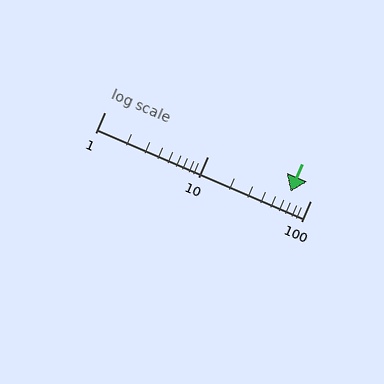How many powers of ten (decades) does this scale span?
The scale spans 2 decades, from 1 to 100.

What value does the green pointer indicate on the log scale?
The pointer indicates approximately 64.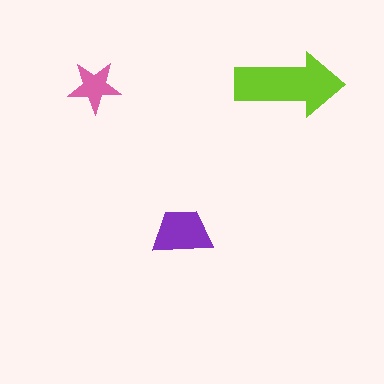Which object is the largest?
The lime arrow.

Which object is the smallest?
The pink star.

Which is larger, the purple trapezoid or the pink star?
The purple trapezoid.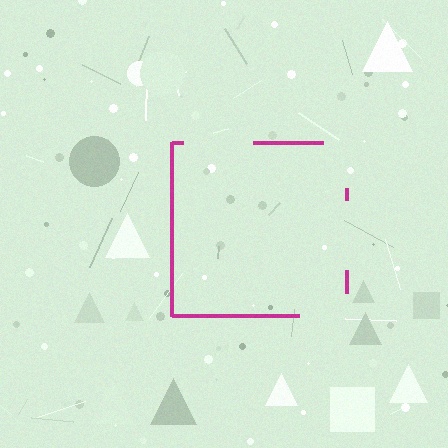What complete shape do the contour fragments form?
The contour fragments form a square.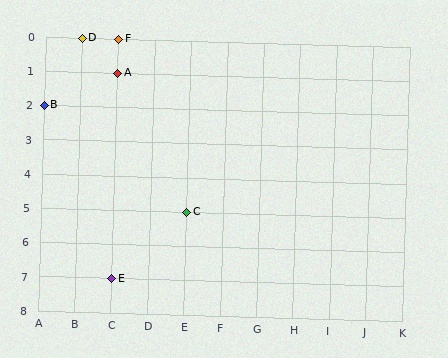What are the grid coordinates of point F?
Point F is at grid coordinates (C, 0).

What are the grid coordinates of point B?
Point B is at grid coordinates (A, 2).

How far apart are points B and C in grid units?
Points B and C are 4 columns and 3 rows apart (about 5.0 grid units diagonally).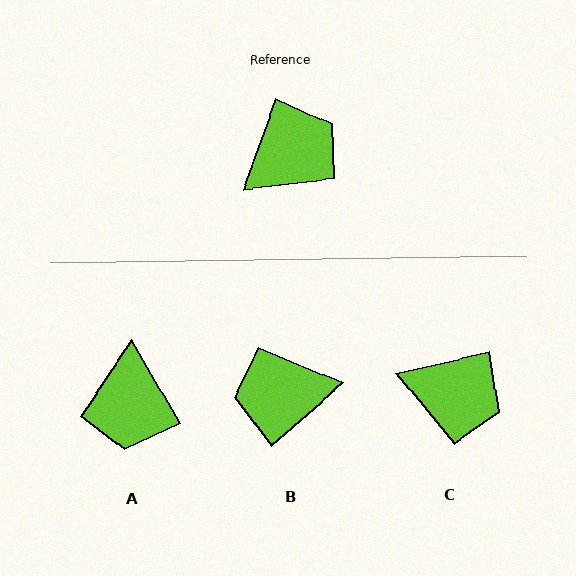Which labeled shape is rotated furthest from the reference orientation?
B, about 151 degrees away.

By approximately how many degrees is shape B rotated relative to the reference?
Approximately 151 degrees counter-clockwise.